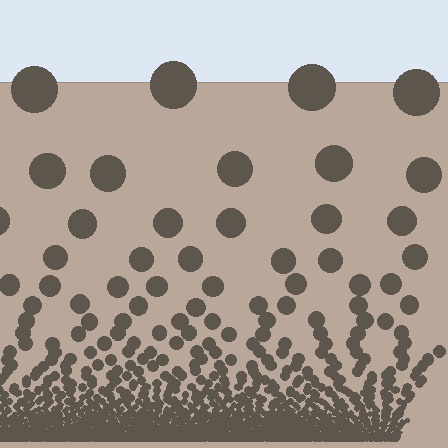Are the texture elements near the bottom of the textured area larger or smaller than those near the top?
Smaller. The gradient is inverted — elements near the bottom are smaller and denser.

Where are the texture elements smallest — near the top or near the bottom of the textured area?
Near the bottom.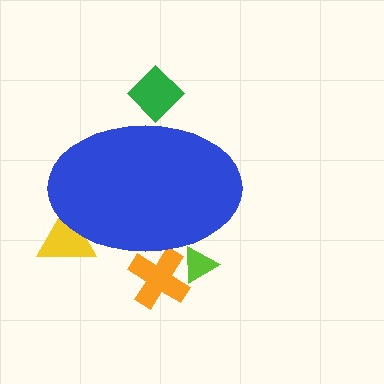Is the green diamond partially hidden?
Yes, the green diamond is partially hidden behind the blue ellipse.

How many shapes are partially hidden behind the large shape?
4 shapes are partially hidden.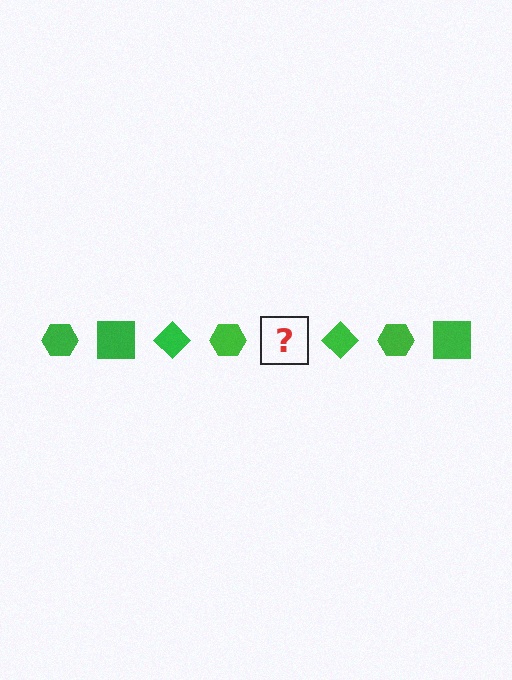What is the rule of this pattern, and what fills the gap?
The rule is that the pattern cycles through hexagon, square, diamond shapes in green. The gap should be filled with a green square.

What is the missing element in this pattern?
The missing element is a green square.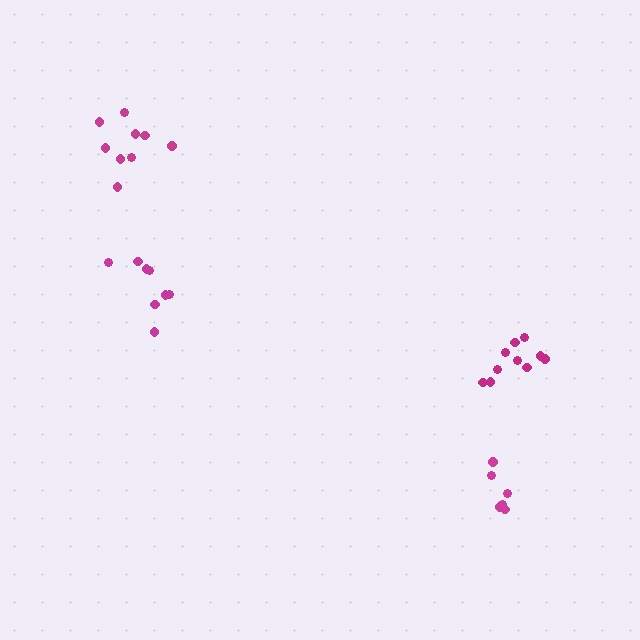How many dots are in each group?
Group 1: 10 dots, Group 2: 6 dots, Group 3: 9 dots, Group 4: 8 dots (33 total).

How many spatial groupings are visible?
There are 4 spatial groupings.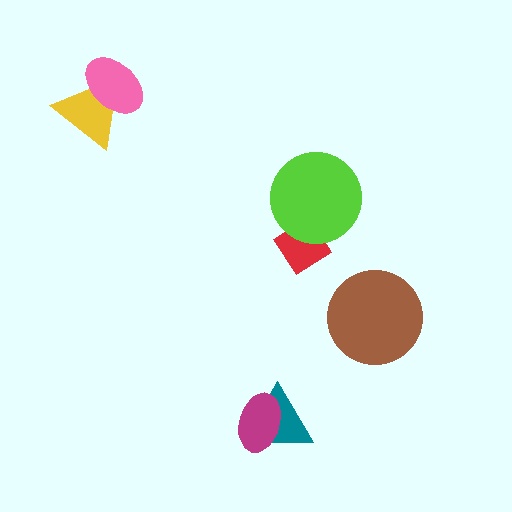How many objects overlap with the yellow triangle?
1 object overlaps with the yellow triangle.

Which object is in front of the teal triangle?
The magenta ellipse is in front of the teal triangle.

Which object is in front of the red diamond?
The lime circle is in front of the red diamond.